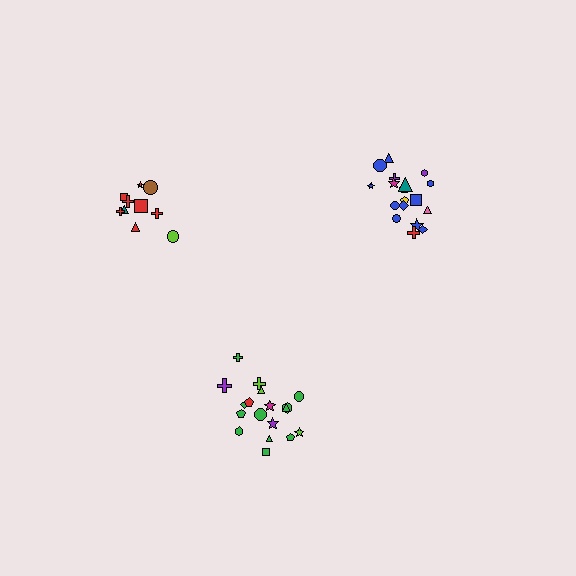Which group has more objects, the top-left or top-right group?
The top-right group.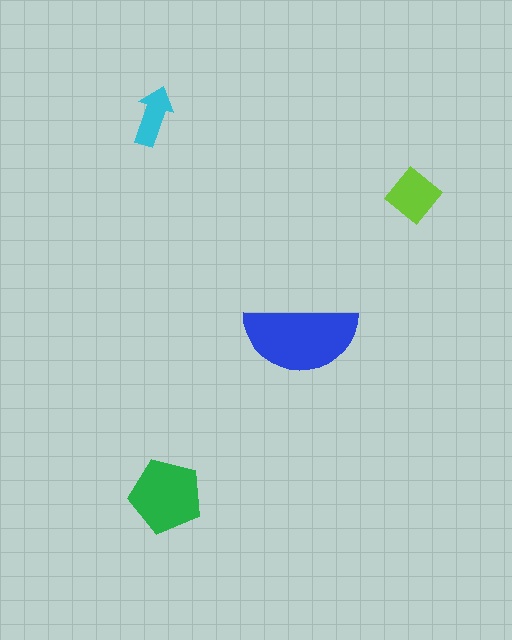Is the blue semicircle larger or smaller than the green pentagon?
Larger.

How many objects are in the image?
There are 4 objects in the image.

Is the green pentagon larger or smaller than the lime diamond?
Larger.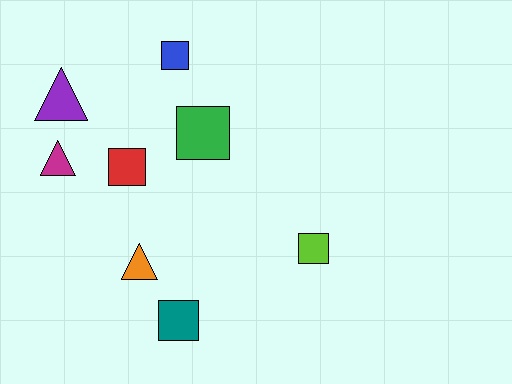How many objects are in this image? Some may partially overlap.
There are 8 objects.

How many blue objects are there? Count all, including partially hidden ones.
There is 1 blue object.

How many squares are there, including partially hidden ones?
There are 5 squares.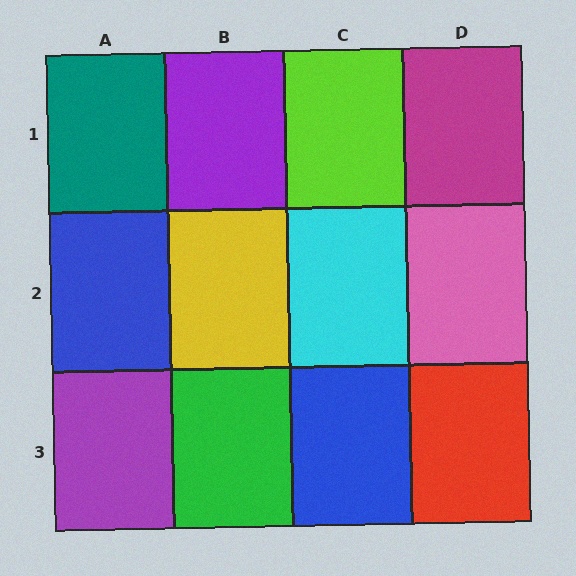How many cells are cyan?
1 cell is cyan.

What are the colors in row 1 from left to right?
Teal, purple, lime, magenta.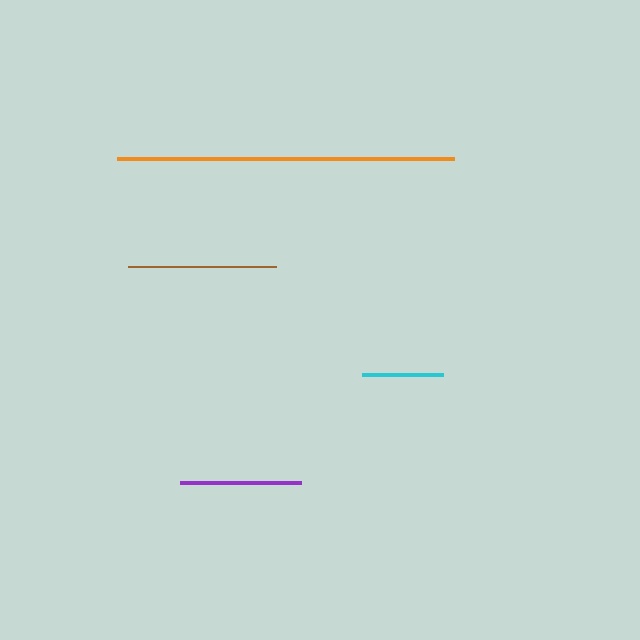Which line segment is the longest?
The orange line is the longest at approximately 337 pixels.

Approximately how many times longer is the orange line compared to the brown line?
The orange line is approximately 2.3 times the length of the brown line.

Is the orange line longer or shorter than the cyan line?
The orange line is longer than the cyan line.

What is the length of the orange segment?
The orange segment is approximately 337 pixels long.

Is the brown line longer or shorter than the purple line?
The brown line is longer than the purple line.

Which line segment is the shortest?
The cyan line is the shortest at approximately 81 pixels.